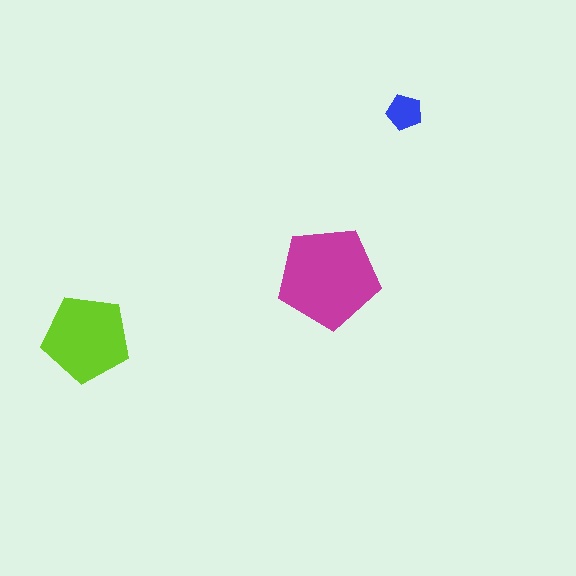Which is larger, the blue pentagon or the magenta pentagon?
The magenta one.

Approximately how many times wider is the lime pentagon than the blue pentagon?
About 2.5 times wider.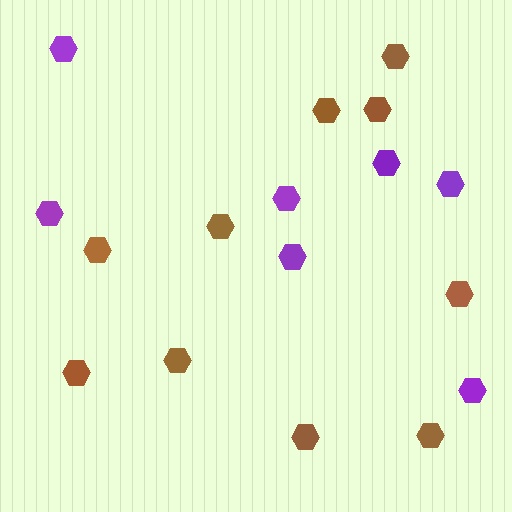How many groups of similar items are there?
There are 2 groups: one group of brown hexagons (10) and one group of purple hexagons (7).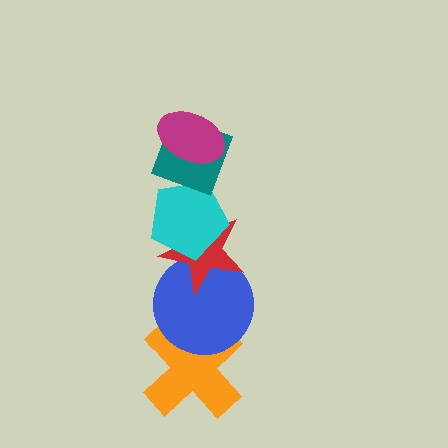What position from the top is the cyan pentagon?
The cyan pentagon is 3rd from the top.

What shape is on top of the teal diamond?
The magenta ellipse is on top of the teal diamond.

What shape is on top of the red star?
The cyan pentagon is on top of the red star.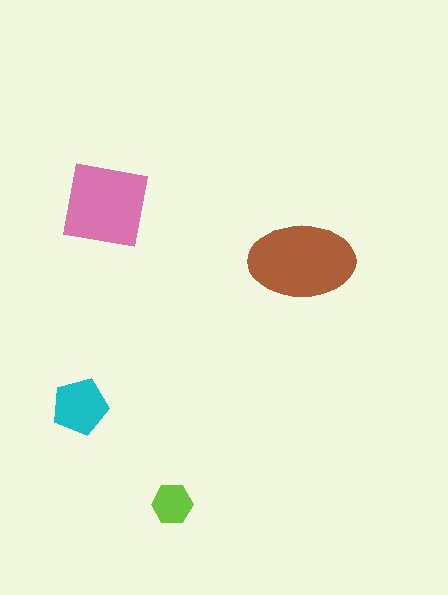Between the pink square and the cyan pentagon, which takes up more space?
The pink square.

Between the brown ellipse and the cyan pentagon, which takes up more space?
The brown ellipse.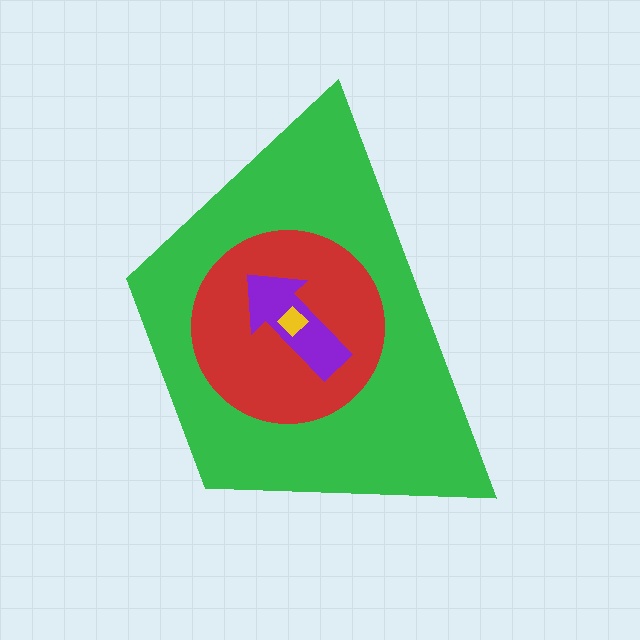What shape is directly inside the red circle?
The purple arrow.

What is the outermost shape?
The green trapezoid.